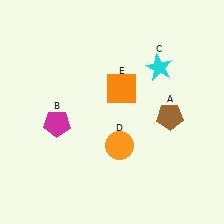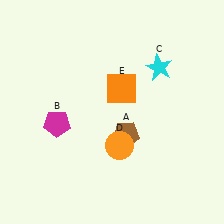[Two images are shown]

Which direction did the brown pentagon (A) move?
The brown pentagon (A) moved left.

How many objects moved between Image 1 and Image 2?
1 object moved between the two images.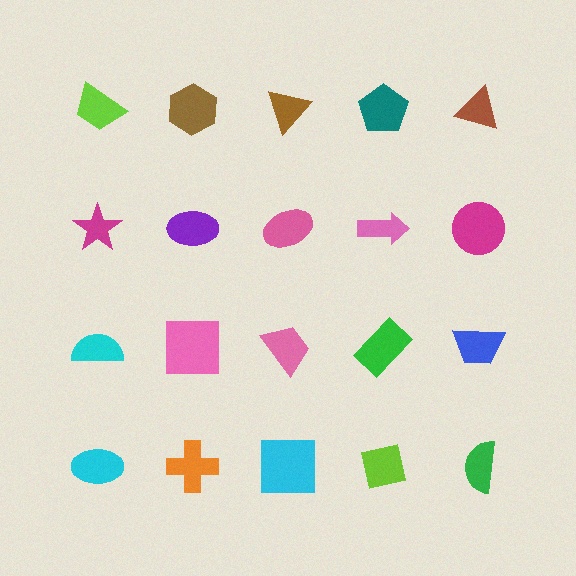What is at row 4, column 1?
A cyan ellipse.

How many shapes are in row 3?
5 shapes.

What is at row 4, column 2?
An orange cross.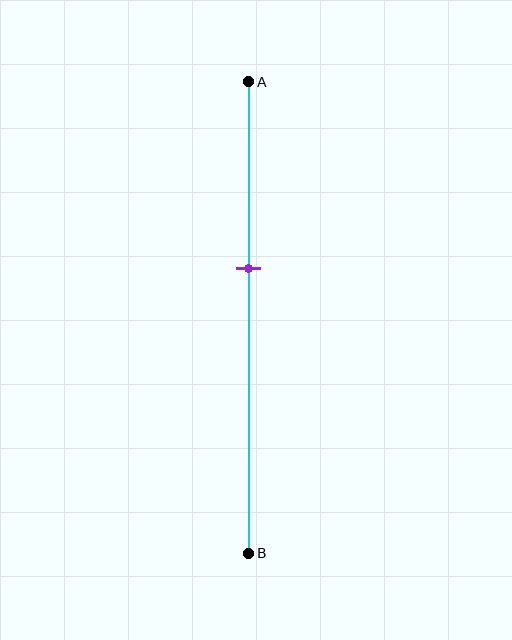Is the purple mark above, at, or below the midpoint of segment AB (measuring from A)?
The purple mark is above the midpoint of segment AB.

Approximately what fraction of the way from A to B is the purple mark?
The purple mark is approximately 40% of the way from A to B.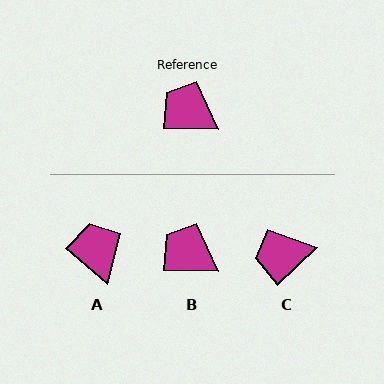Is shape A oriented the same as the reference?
No, it is off by about 39 degrees.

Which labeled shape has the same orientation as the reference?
B.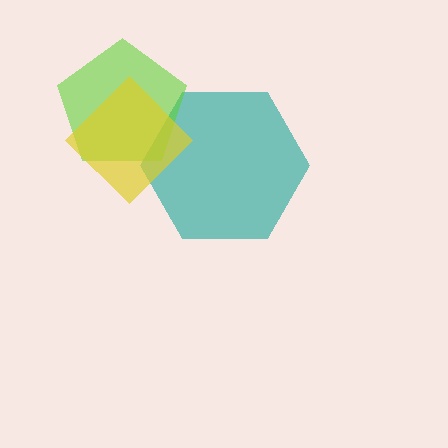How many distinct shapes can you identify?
There are 3 distinct shapes: a teal hexagon, a lime pentagon, a yellow diamond.